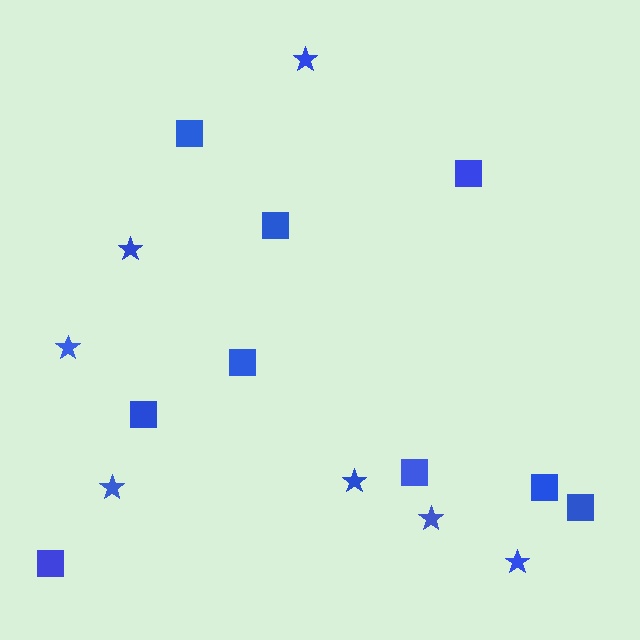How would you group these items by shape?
There are 2 groups: one group of stars (7) and one group of squares (9).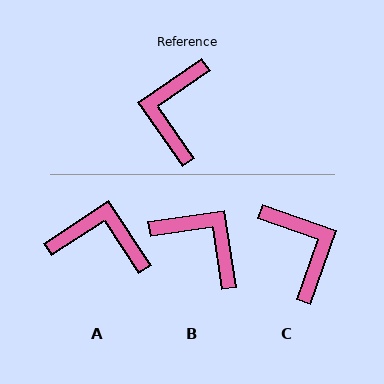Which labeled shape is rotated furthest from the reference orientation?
C, about 144 degrees away.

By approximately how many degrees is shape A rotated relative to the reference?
Approximately 91 degrees clockwise.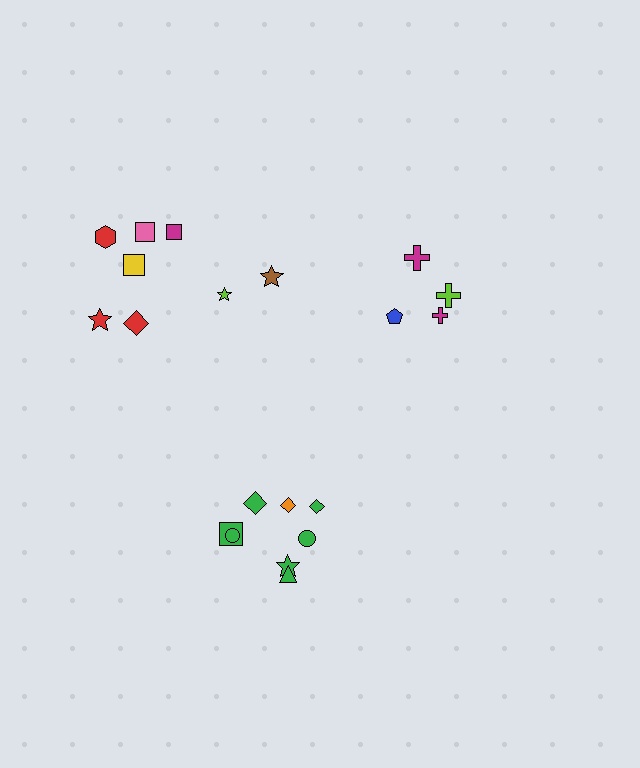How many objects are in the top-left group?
There are 8 objects.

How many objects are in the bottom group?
There are 8 objects.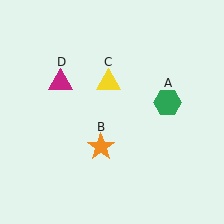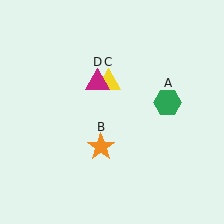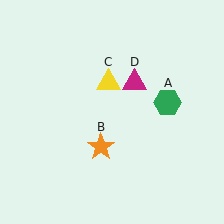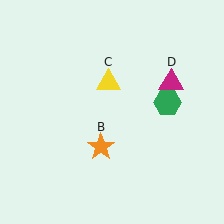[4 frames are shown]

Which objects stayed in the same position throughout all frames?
Green hexagon (object A) and orange star (object B) and yellow triangle (object C) remained stationary.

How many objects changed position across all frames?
1 object changed position: magenta triangle (object D).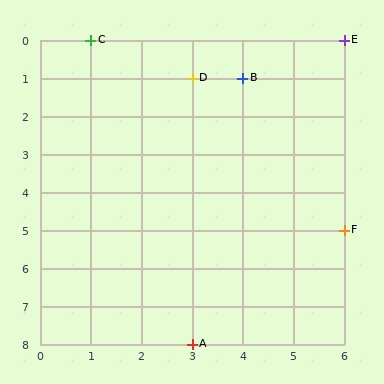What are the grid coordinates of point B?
Point B is at grid coordinates (4, 1).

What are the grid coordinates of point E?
Point E is at grid coordinates (6, 0).